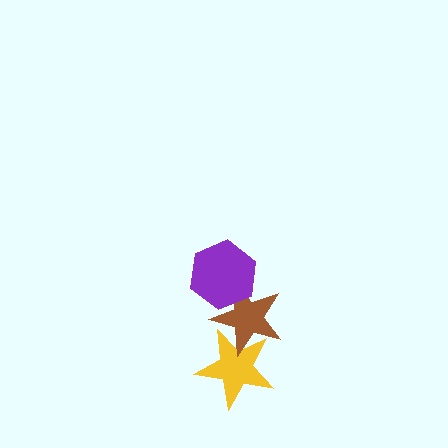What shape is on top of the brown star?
The purple hexagon is on top of the brown star.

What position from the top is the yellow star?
The yellow star is 3rd from the top.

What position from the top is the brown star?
The brown star is 2nd from the top.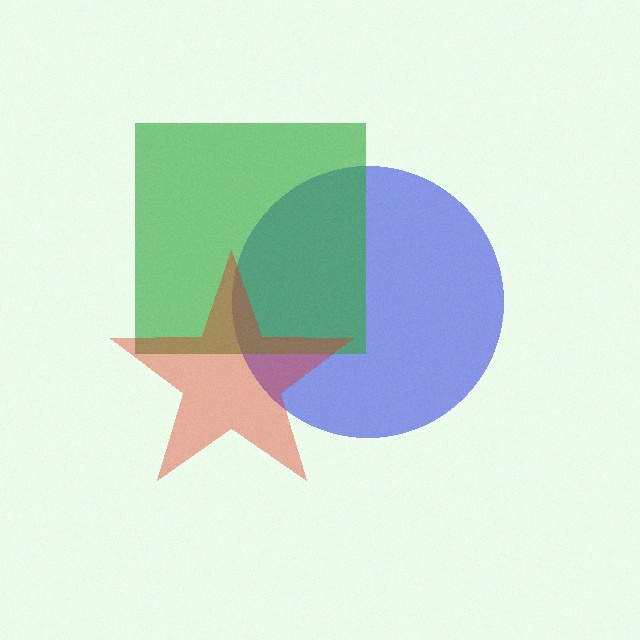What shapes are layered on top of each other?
The layered shapes are: a blue circle, a green square, a red star.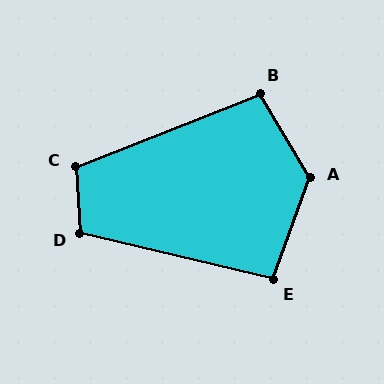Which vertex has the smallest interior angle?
E, at approximately 97 degrees.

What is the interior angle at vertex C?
Approximately 107 degrees (obtuse).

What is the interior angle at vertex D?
Approximately 107 degrees (obtuse).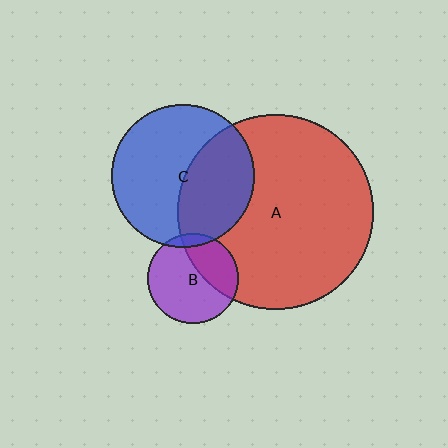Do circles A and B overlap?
Yes.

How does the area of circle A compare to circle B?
Approximately 4.7 times.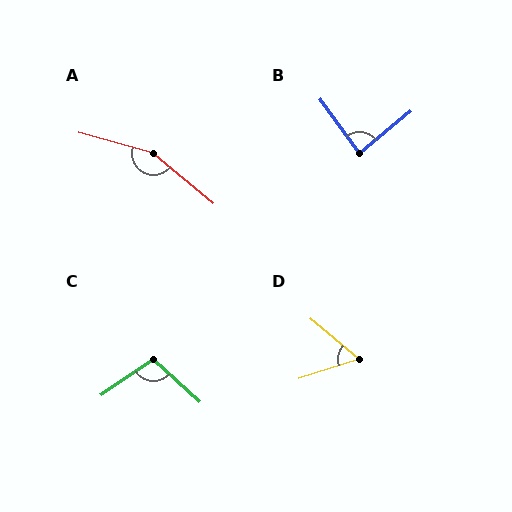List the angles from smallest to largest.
D (57°), B (86°), C (103°), A (155°).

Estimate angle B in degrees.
Approximately 86 degrees.